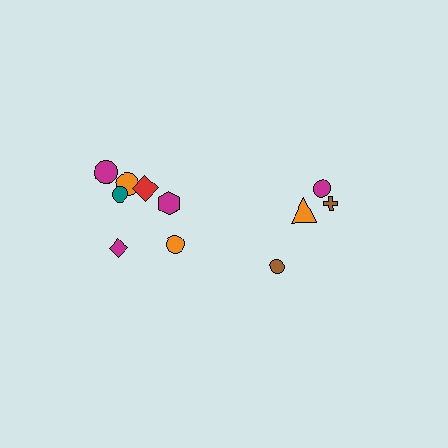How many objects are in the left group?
There are 7 objects.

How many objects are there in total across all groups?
There are 11 objects.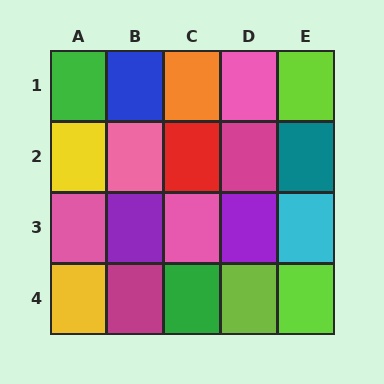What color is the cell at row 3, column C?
Pink.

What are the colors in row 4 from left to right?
Yellow, magenta, green, lime, lime.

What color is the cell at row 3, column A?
Pink.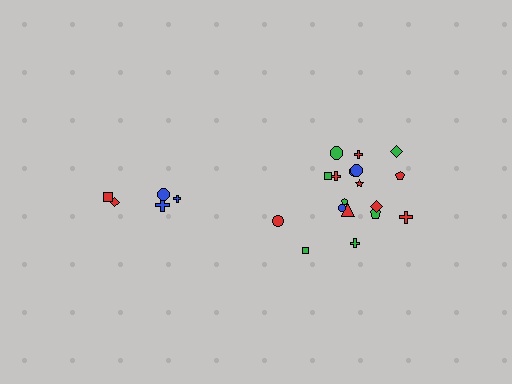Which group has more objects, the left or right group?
The right group.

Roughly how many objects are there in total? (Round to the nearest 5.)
Roughly 25 objects in total.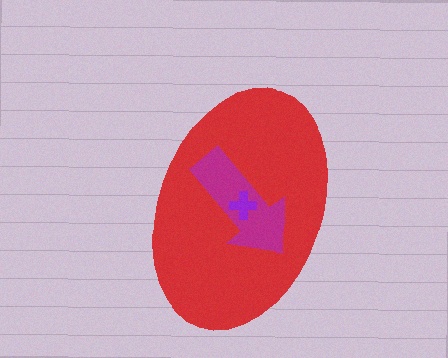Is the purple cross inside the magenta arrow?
Yes.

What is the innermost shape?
The purple cross.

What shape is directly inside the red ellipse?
The magenta arrow.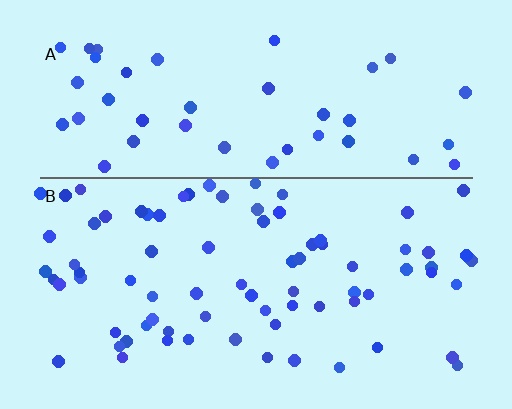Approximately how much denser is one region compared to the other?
Approximately 1.7× — region B over region A.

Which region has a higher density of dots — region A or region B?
B (the bottom).